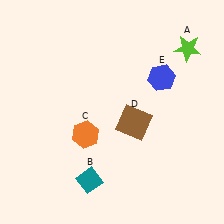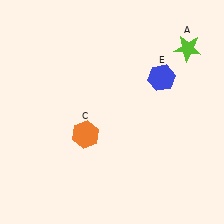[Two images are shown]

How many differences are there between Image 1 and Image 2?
There are 2 differences between the two images.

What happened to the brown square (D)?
The brown square (D) was removed in Image 2. It was in the bottom-right area of Image 1.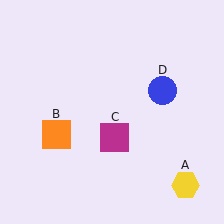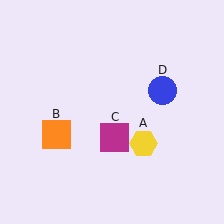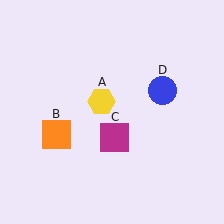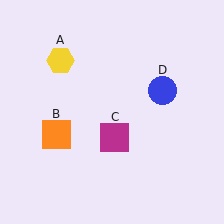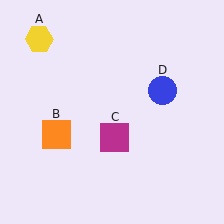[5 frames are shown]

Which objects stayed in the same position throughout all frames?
Orange square (object B) and magenta square (object C) and blue circle (object D) remained stationary.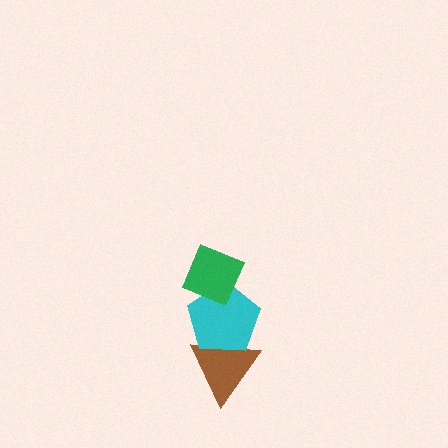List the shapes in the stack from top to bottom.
From top to bottom: the green diamond, the cyan pentagon, the brown triangle.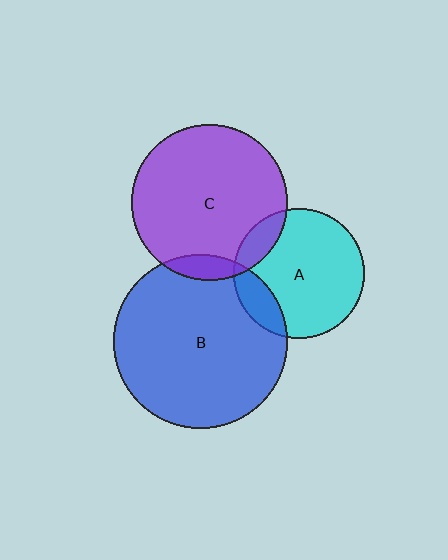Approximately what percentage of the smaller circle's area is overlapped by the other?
Approximately 15%.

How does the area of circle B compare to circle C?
Approximately 1.2 times.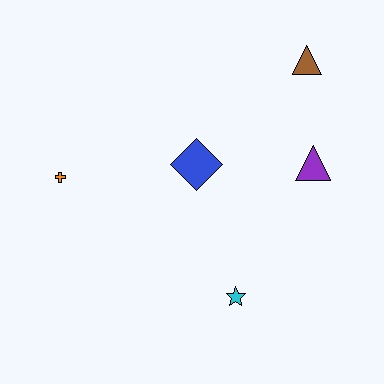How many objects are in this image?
There are 5 objects.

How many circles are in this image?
There are no circles.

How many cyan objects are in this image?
There is 1 cyan object.